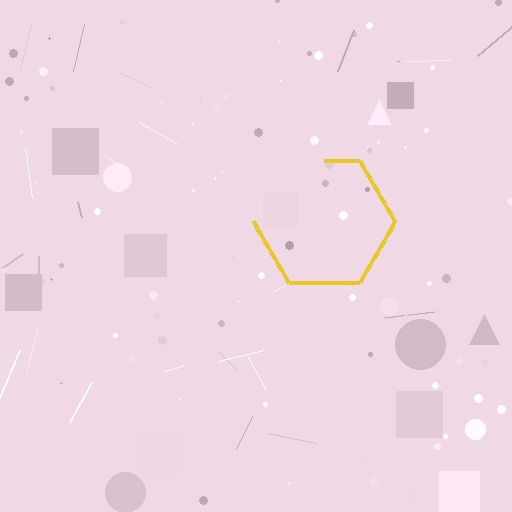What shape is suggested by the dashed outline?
The dashed outline suggests a hexagon.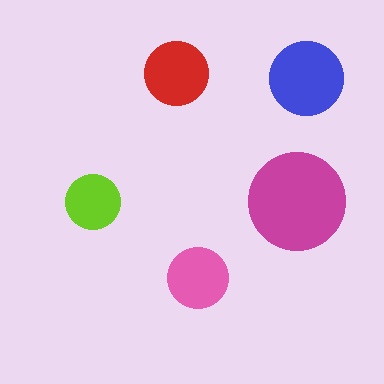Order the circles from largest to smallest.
the magenta one, the blue one, the red one, the pink one, the lime one.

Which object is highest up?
The red circle is topmost.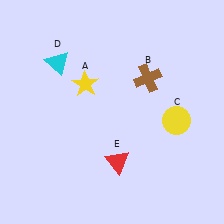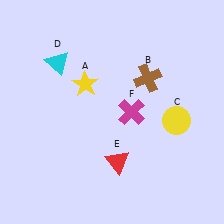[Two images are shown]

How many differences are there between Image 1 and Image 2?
There is 1 difference between the two images.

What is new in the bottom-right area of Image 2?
A magenta cross (F) was added in the bottom-right area of Image 2.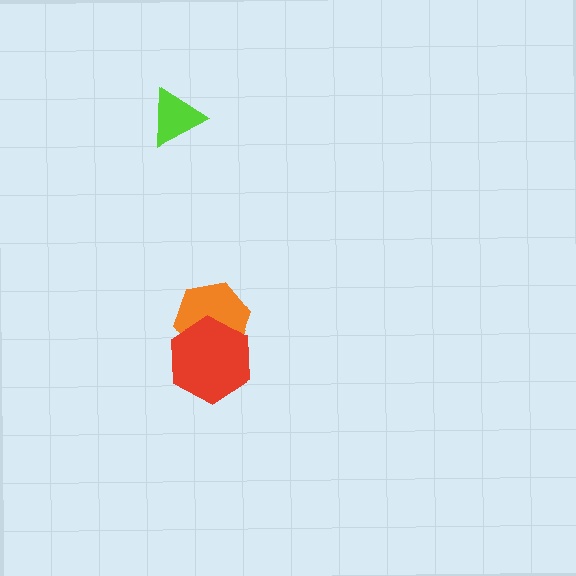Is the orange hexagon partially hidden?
Yes, it is partially covered by another shape.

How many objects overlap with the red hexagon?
1 object overlaps with the red hexagon.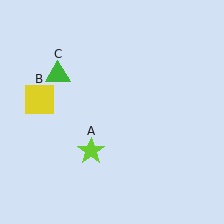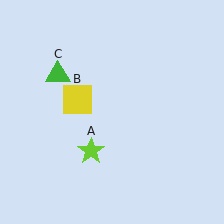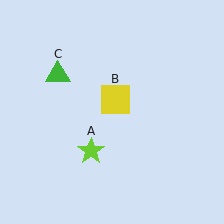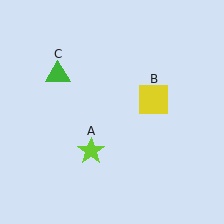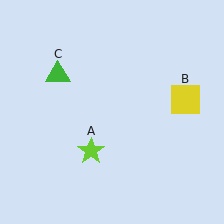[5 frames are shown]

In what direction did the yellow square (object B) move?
The yellow square (object B) moved right.